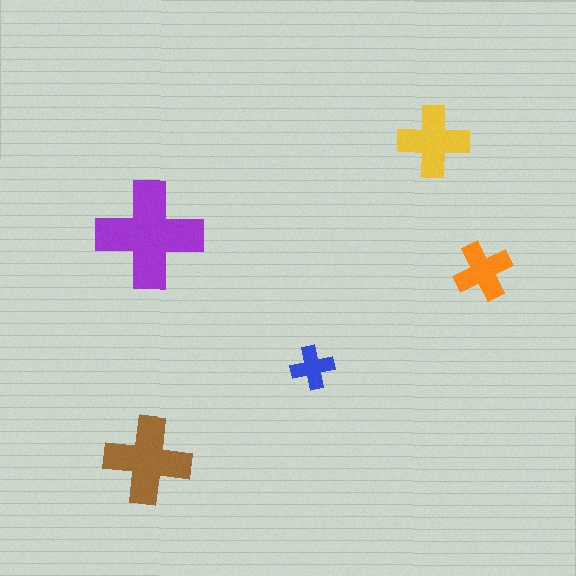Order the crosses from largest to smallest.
the purple one, the brown one, the yellow one, the orange one, the blue one.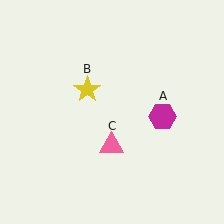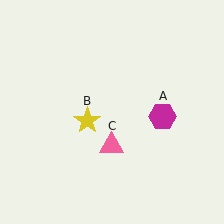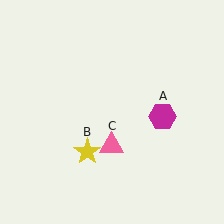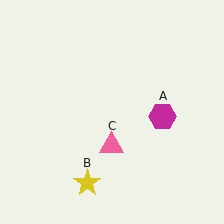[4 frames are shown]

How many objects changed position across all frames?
1 object changed position: yellow star (object B).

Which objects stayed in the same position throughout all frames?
Magenta hexagon (object A) and pink triangle (object C) remained stationary.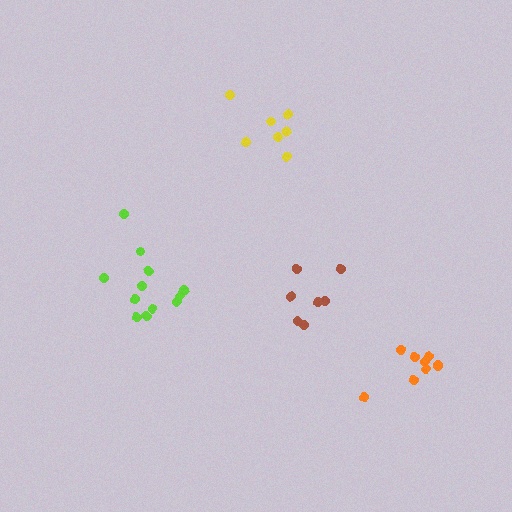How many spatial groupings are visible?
There are 4 spatial groupings.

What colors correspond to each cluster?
The clusters are colored: brown, lime, yellow, orange.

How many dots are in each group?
Group 1: 7 dots, Group 2: 12 dots, Group 3: 7 dots, Group 4: 9 dots (35 total).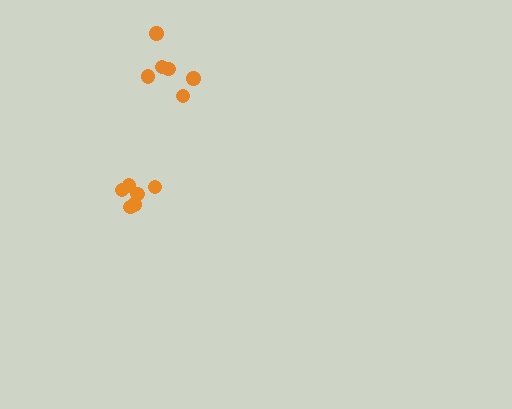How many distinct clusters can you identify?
There are 2 distinct clusters.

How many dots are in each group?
Group 1: 6 dots, Group 2: 6 dots (12 total).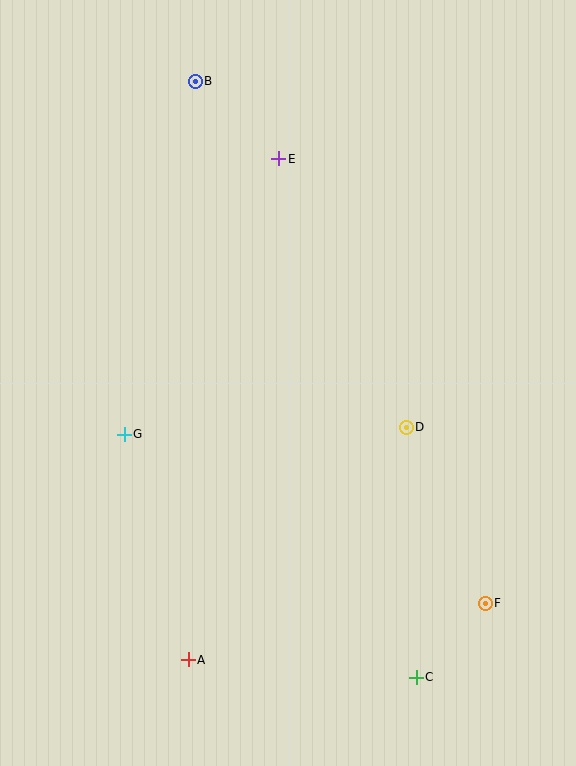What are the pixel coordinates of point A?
Point A is at (188, 660).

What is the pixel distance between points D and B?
The distance between D and B is 405 pixels.